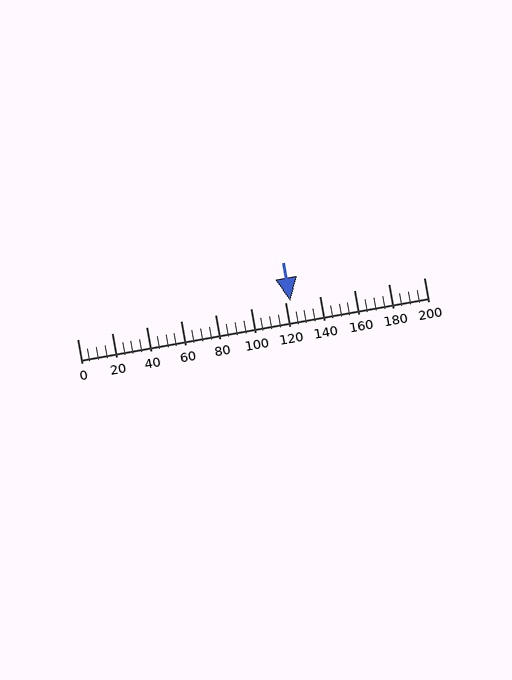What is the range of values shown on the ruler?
The ruler shows values from 0 to 200.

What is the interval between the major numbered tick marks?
The major tick marks are spaced 20 units apart.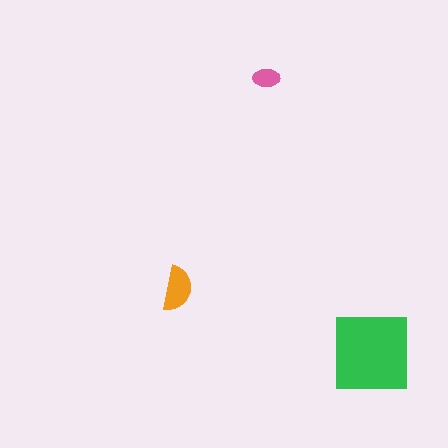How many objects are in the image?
There are 3 objects in the image.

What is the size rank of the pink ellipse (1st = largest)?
3rd.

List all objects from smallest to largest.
The pink ellipse, the orange semicircle, the green square.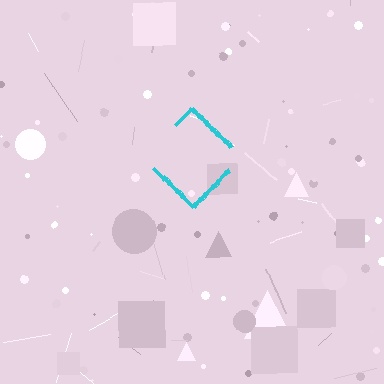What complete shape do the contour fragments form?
The contour fragments form a diamond.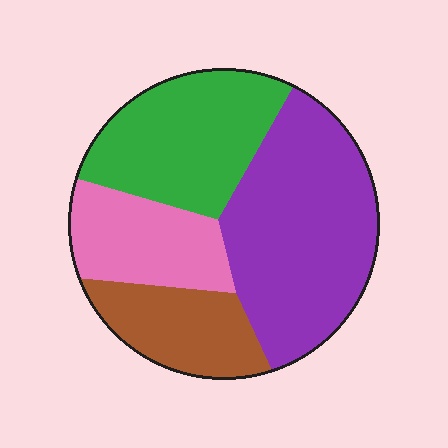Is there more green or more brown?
Green.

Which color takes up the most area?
Purple, at roughly 40%.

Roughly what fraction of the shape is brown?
Brown takes up about one sixth (1/6) of the shape.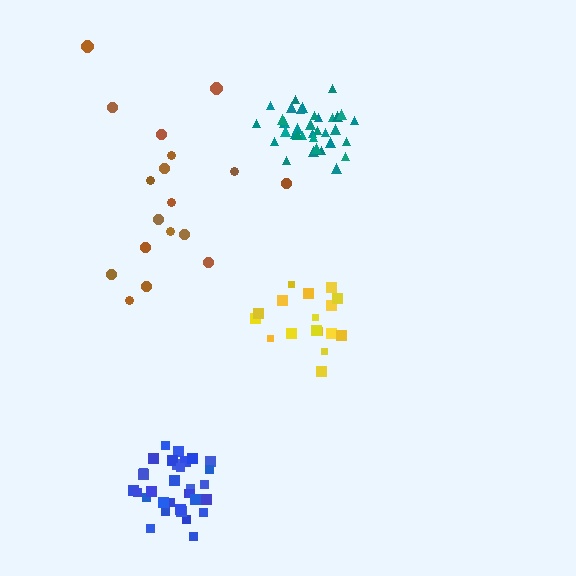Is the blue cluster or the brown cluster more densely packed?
Blue.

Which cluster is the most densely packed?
Teal.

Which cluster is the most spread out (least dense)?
Brown.